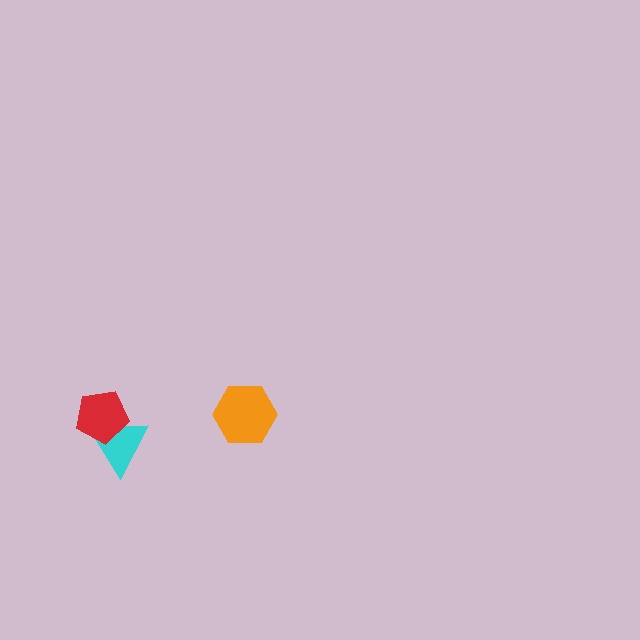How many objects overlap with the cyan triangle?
1 object overlaps with the cyan triangle.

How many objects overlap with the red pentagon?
1 object overlaps with the red pentagon.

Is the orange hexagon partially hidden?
No, no other shape covers it.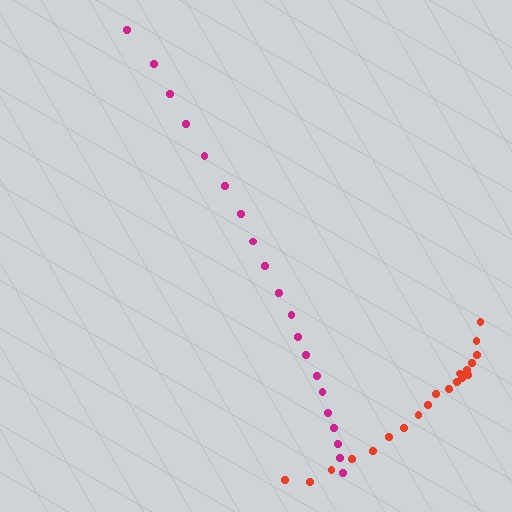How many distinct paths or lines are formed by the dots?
There are 2 distinct paths.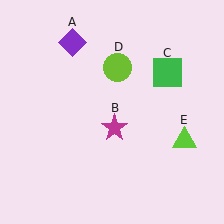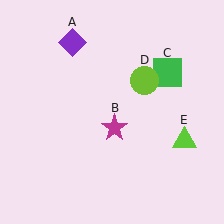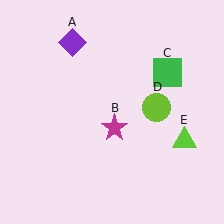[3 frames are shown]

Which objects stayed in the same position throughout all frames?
Purple diamond (object A) and magenta star (object B) and green square (object C) and lime triangle (object E) remained stationary.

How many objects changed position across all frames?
1 object changed position: lime circle (object D).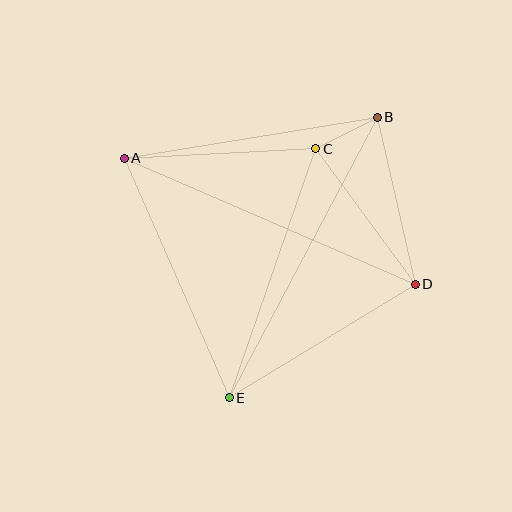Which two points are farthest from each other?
Points A and D are farthest from each other.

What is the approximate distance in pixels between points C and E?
The distance between C and E is approximately 263 pixels.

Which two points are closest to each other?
Points B and C are closest to each other.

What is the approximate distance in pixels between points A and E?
The distance between A and E is approximately 261 pixels.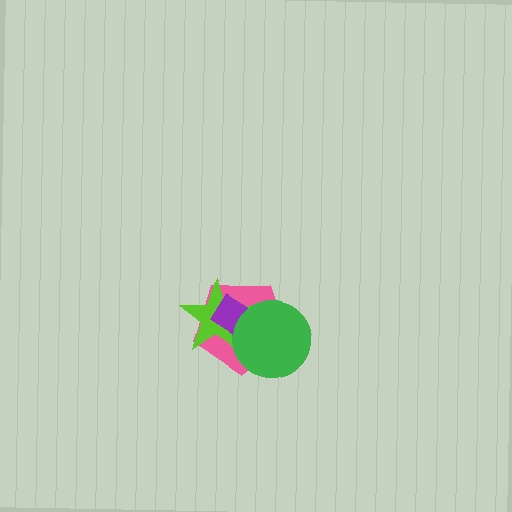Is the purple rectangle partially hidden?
Yes, it is partially covered by another shape.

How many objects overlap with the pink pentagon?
3 objects overlap with the pink pentagon.